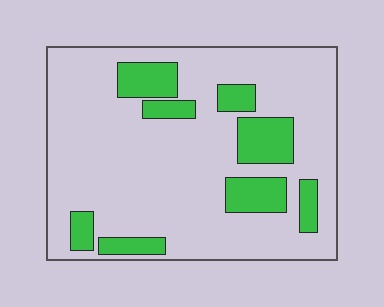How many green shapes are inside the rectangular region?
8.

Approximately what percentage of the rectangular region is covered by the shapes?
Approximately 20%.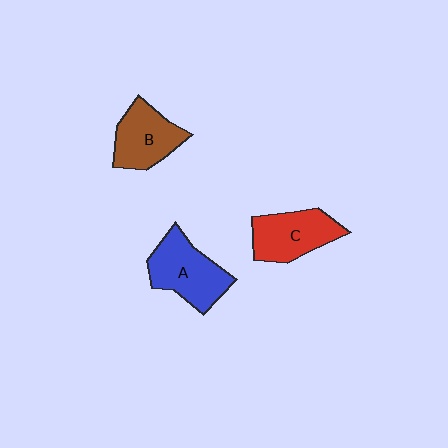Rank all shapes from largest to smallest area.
From largest to smallest: A (blue), C (red), B (brown).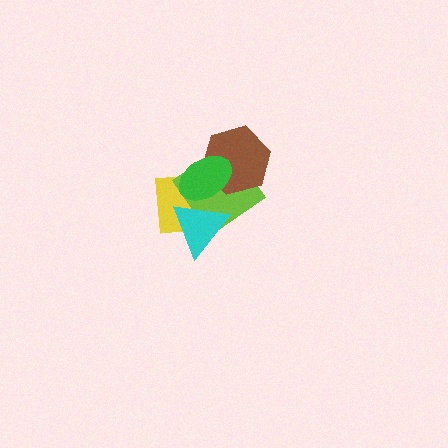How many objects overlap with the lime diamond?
4 objects overlap with the lime diamond.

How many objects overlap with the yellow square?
4 objects overlap with the yellow square.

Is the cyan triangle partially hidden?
Yes, it is partially covered by another shape.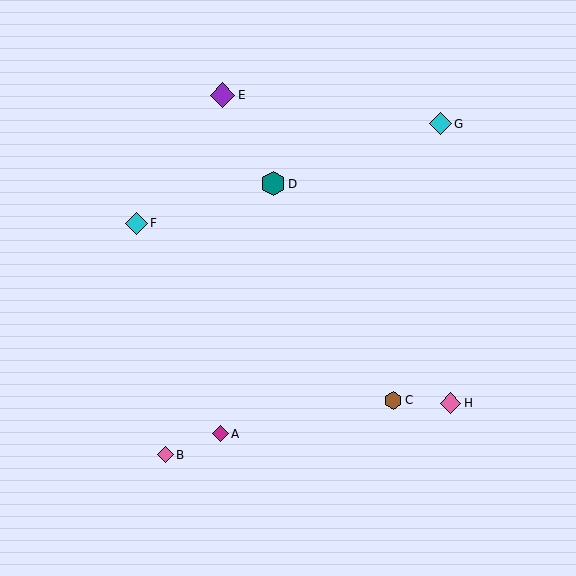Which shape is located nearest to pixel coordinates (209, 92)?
The purple diamond (labeled E) at (223, 95) is nearest to that location.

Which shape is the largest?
The teal hexagon (labeled D) is the largest.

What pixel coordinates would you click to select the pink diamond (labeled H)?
Click at (450, 403) to select the pink diamond H.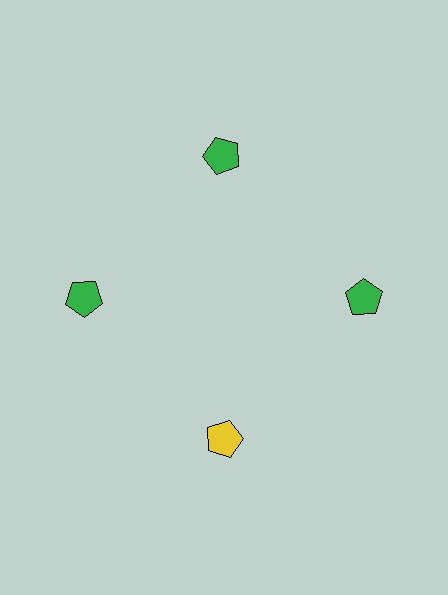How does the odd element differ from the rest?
It has a different color: yellow instead of green.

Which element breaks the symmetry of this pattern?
The yellow pentagon at roughly the 6 o'clock position breaks the symmetry. All other shapes are green pentagons.